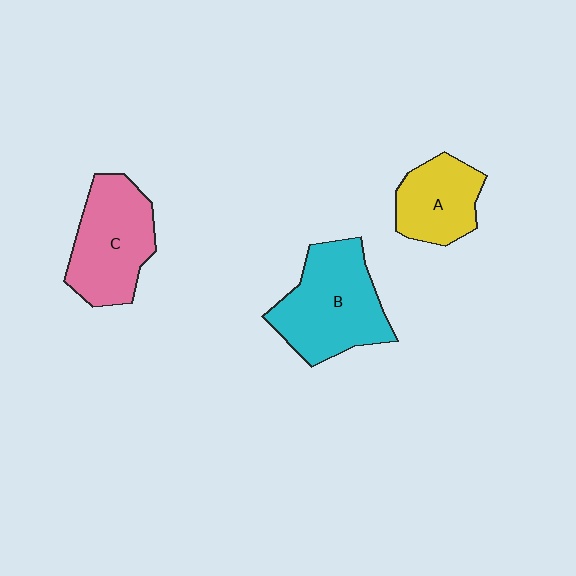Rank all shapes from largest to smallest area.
From largest to smallest: B (cyan), C (pink), A (yellow).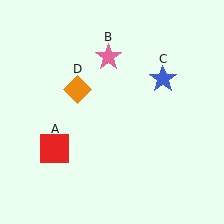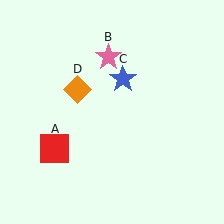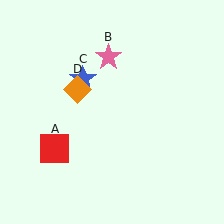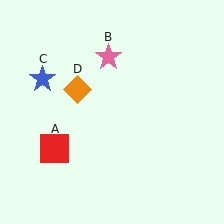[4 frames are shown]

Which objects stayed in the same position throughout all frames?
Red square (object A) and pink star (object B) and orange diamond (object D) remained stationary.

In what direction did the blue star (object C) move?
The blue star (object C) moved left.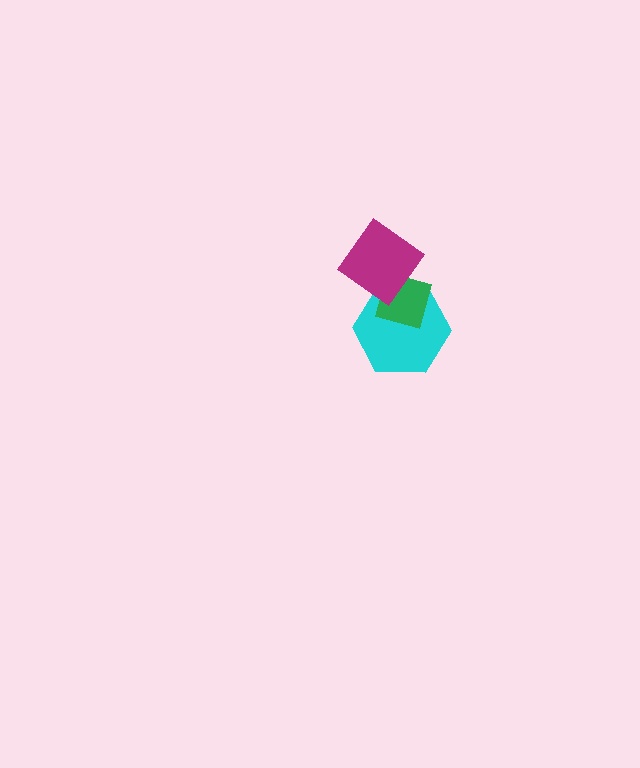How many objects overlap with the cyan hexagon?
2 objects overlap with the cyan hexagon.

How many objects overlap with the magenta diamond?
2 objects overlap with the magenta diamond.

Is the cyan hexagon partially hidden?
Yes, it is partially covered by another shape.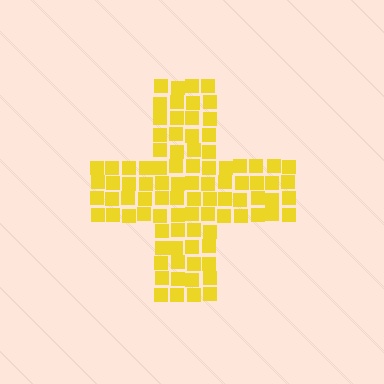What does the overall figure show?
The overall figure shows a cross.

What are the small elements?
The small elements are squares.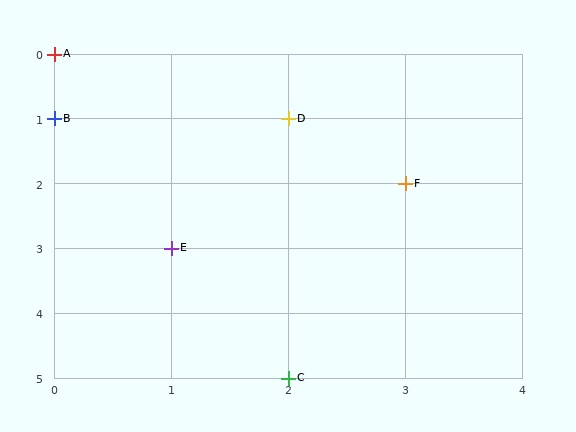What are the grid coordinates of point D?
Point D is at grid coordinates (2, 1).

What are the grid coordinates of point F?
Point F is at grid coordinates (3, 2).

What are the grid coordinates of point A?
Point A is at grid coordinates (0, 0).